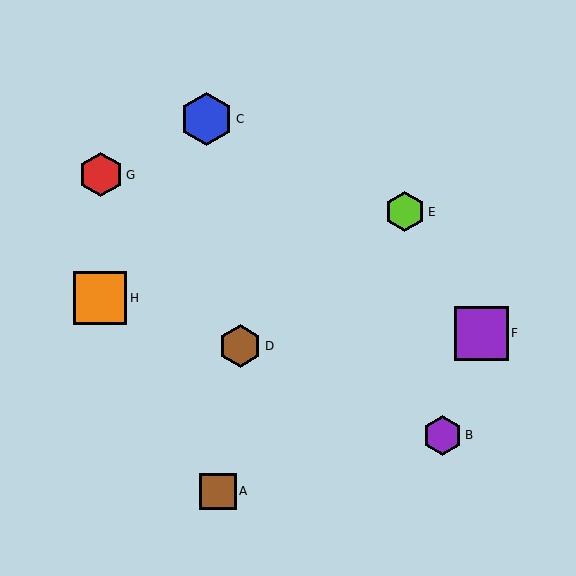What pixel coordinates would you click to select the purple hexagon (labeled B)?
Click at (442, 435) to select the purple hexagon B.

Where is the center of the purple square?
The center of the purple square is at (481, 333).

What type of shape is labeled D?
Shape D is a brown hexagon.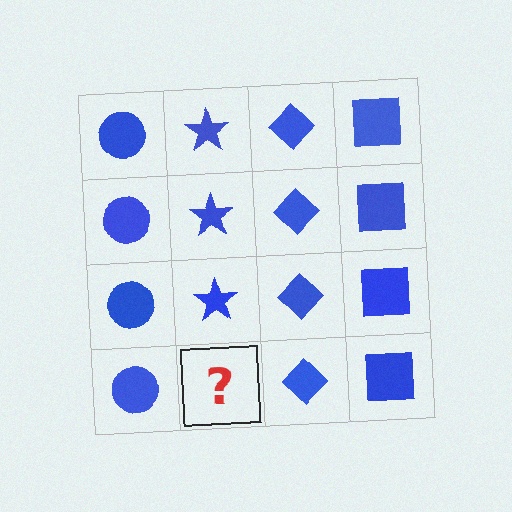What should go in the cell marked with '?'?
The missing cell should contain a blue star.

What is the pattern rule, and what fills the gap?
The rule is that each column has a consistent shape. The gap should be filled with a blue star.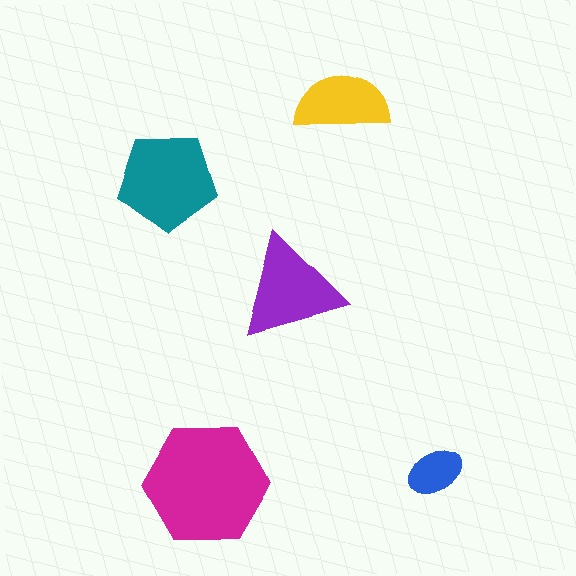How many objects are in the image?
There are 5 objects in the image.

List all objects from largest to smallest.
The magenta hexagon, the teal pentagon, the purple triangle, the yellow semicircle, the blue ellipse.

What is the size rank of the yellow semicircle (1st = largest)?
4th.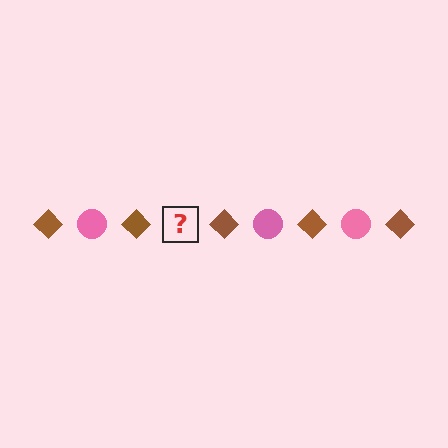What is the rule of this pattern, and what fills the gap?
The rule is that the pattern alternates between brown diamond and pink circle. The gap should be filled with a pink circle.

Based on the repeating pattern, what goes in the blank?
The blank should be a pink circle.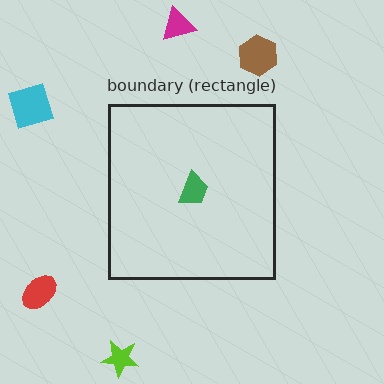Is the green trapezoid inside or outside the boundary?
Inside.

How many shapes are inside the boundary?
1 inside, 5 outside.